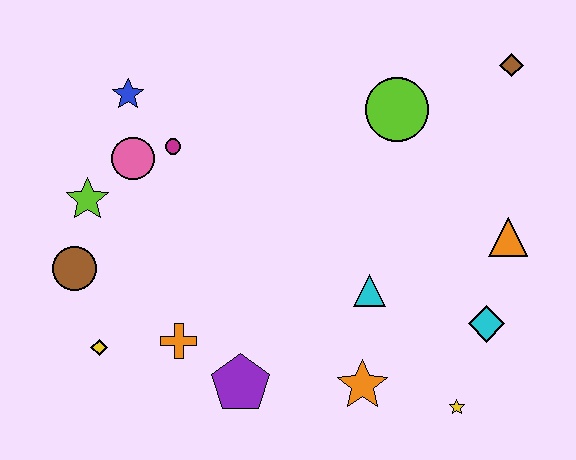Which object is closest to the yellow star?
The cyan diamond is closest to the yellow star.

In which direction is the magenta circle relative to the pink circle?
The magenta circle is to the right of the pink circle.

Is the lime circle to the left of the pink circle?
No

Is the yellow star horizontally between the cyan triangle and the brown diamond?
Yes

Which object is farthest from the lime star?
The brown diamond is farthest from the lime star.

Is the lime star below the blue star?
Yes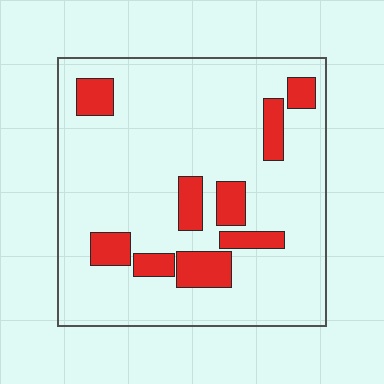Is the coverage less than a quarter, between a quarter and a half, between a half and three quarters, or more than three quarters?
Less than a quarter.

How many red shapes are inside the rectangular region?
9.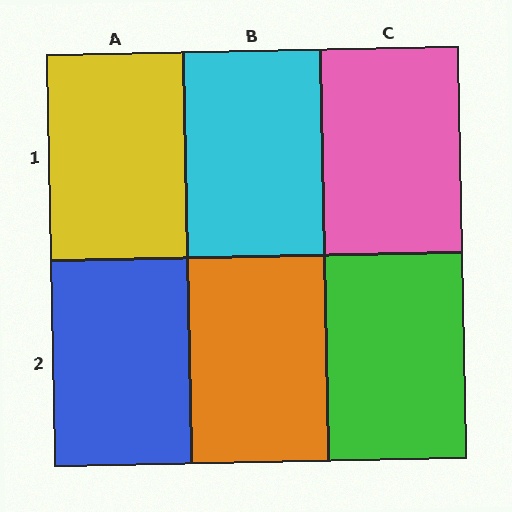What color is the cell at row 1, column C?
Pink.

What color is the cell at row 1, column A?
Yellow.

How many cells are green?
1 cell is green.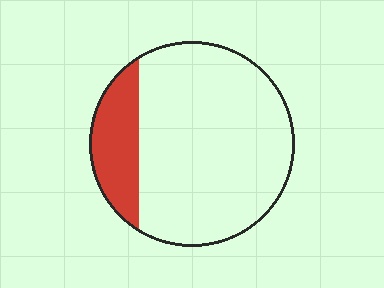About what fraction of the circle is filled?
About one fifth (1/5).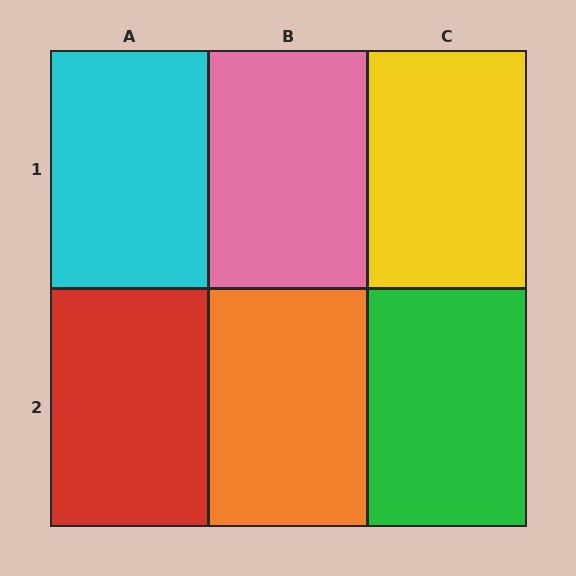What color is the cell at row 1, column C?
Yellow.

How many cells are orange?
1 cell is orange.